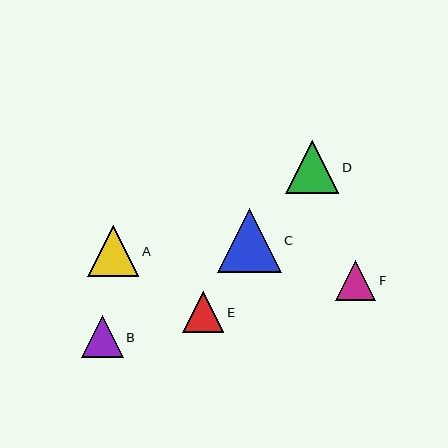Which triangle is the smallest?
Triangle F is the smallest with a size of approximately 40 pixels.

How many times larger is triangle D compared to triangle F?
Triangle D is approximately 1.3 times the size of triangle F.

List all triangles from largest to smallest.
From largest to smallest: C, D, A, B, E, F.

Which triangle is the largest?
Triangle C is the largest with a size of approximately 64 pixels.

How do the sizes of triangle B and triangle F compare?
Triangle B and triangle F are approximately the same size.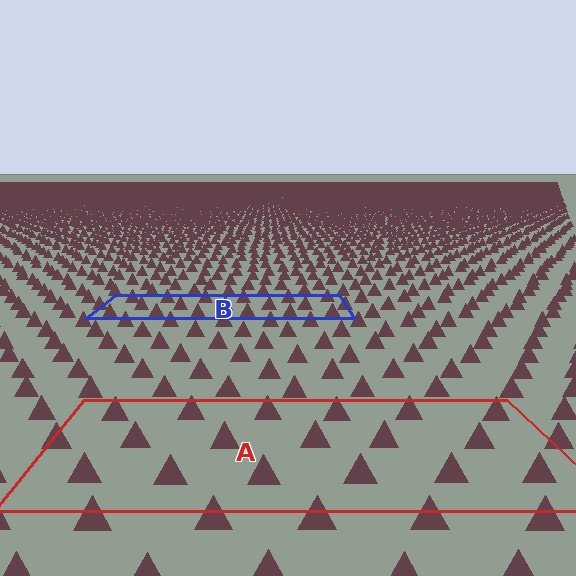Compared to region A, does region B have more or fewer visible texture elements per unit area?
Region B has more texture elements per unit area — they are packed more densely because it is farther away.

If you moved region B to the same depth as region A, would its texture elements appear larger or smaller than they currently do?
They would appear larger. At a closer depth, the same texture elements are projected at a bigger on-screen size.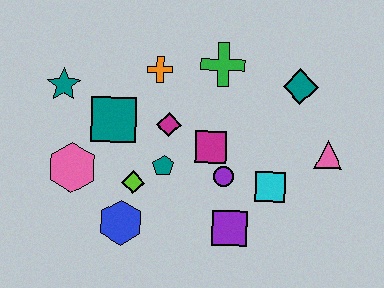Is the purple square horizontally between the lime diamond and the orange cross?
No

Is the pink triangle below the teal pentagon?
No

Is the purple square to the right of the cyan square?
No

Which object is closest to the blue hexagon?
The lime diamond is closest to the blue hexagon.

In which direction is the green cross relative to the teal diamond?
The green cross is to the left of the teal diamond.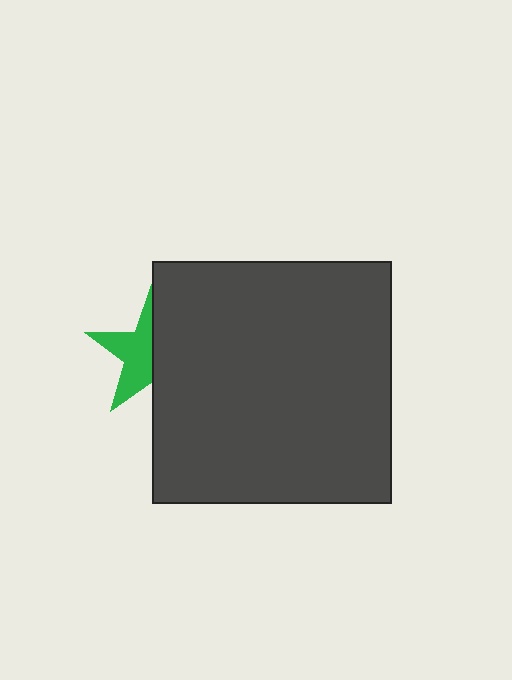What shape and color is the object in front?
The object in front is a dark gray rectangle.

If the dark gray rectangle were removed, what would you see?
You would see the complete green star.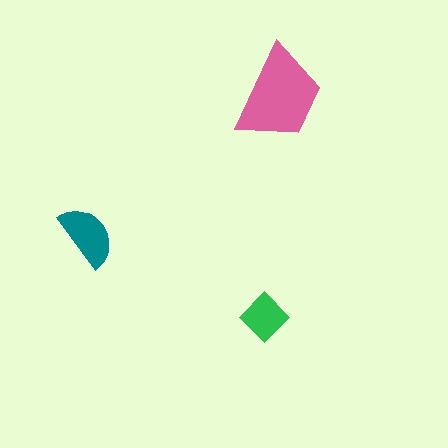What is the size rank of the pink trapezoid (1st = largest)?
1st.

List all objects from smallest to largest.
The green diamond, the teal semicircle, the pink trapezoid.